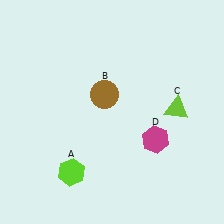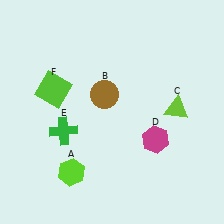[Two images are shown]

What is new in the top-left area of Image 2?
A lime square (F) was added in the top-left area of Image 2.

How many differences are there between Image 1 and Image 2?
There are 2 differences between the two images.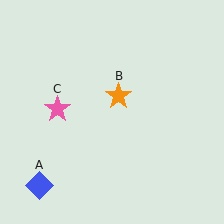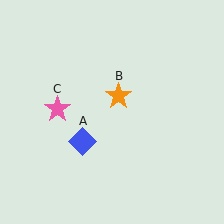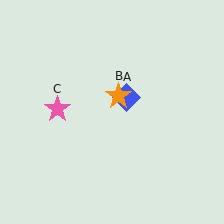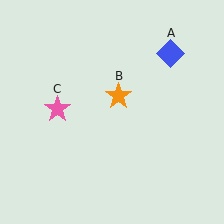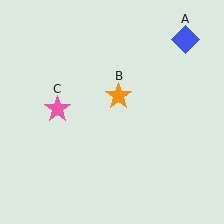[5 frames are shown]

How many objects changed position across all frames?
1 object changed position: blue diamond (object A).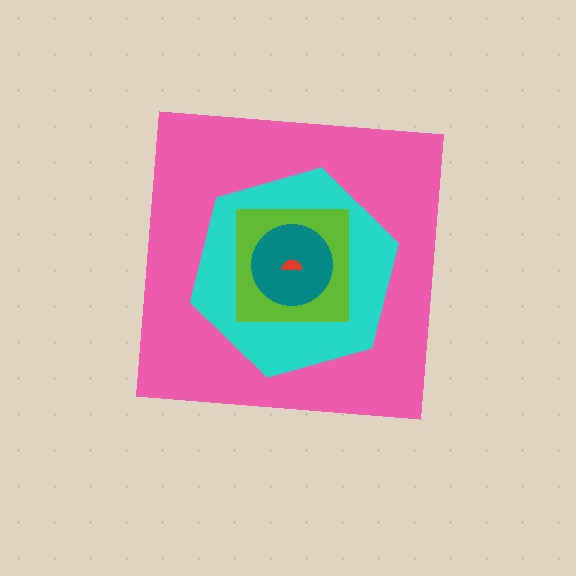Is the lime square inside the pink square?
Yes.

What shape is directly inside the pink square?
The cyan hexagon.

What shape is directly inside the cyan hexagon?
The lime square.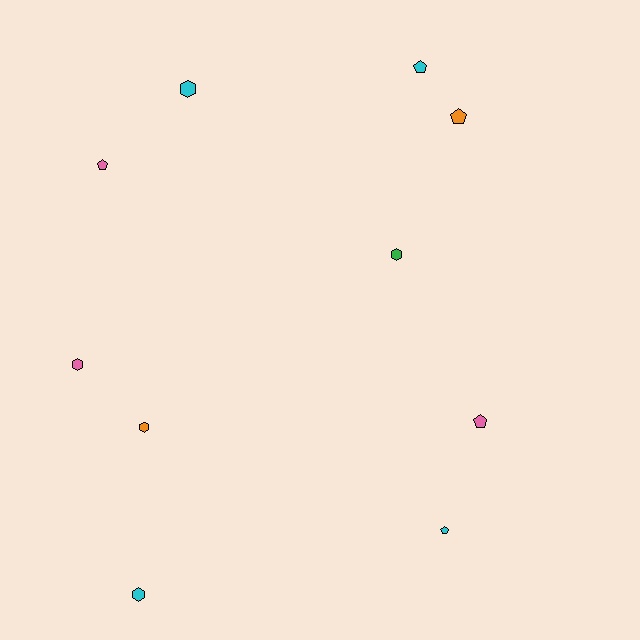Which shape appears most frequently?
Hexagon, with 5 objects.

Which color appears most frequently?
Cyan, with 4 objects.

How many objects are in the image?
There are 10 objects.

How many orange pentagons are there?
There is 1 orange pentagon.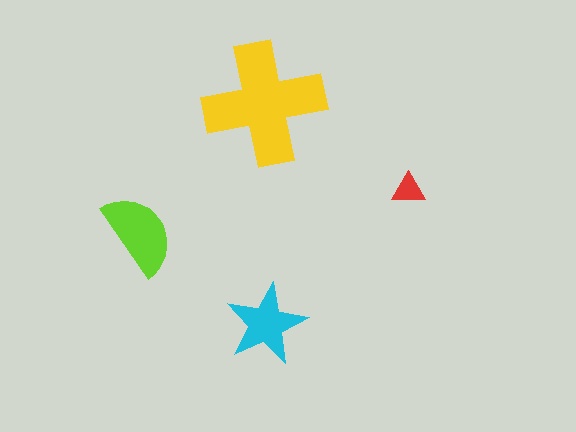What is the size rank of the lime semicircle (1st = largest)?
2nd.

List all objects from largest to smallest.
The yellow cross, the lime semicircle, the cyan star, the red triangle.